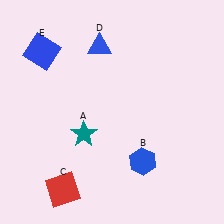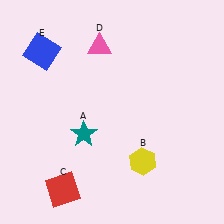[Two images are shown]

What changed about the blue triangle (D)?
In Image 1, D is blue. In Image 2, it changed to pink.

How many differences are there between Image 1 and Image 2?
There are 2 differences between the two images.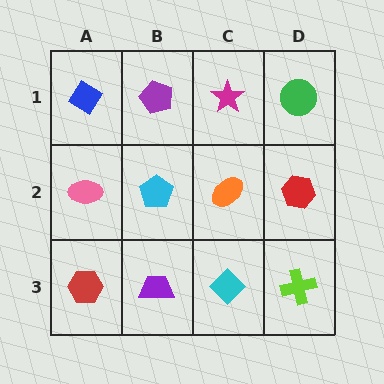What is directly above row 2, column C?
A magenta star.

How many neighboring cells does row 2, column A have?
3.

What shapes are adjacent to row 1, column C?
An orange ellipse (row 2, column C), a purple pentagon (row 1, column B), a green circle (row 1, column D).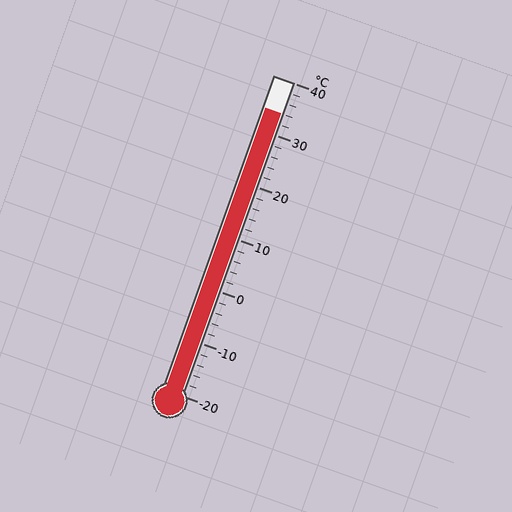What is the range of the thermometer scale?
The thermometer scale ranges from -20°C to 40°C.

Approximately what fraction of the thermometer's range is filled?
The thermometer is filled to approximately 90% of its range.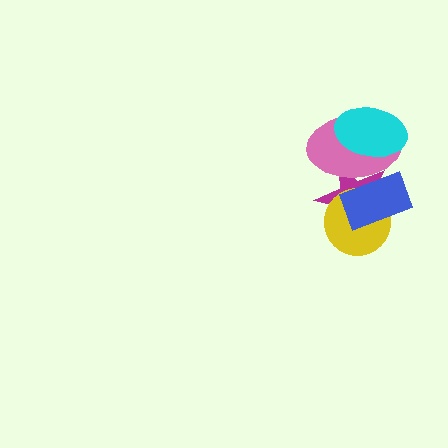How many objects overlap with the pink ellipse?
3 objects overlap with the pink ellipse.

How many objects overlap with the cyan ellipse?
2 objects overlap with the cyan ellipse.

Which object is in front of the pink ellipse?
The cyan ellipse is in front of the pink ellipse.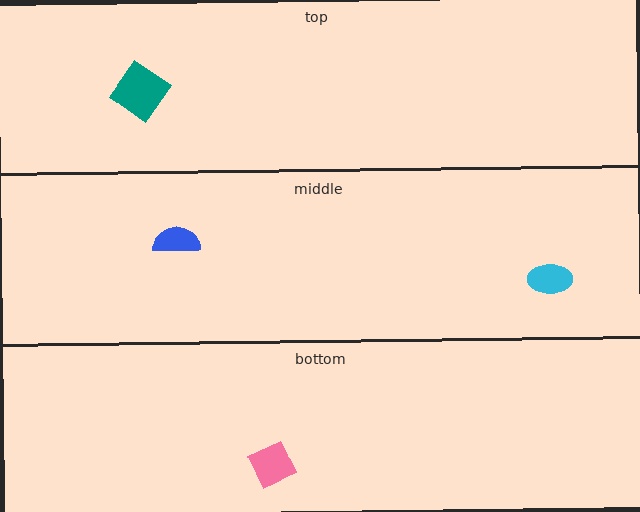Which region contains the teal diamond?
The top region.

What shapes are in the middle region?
The blue semicircle, the cyan ellipse.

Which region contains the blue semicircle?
The middle region.